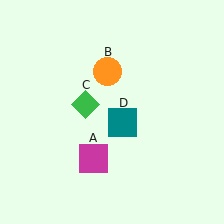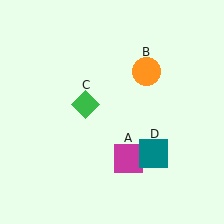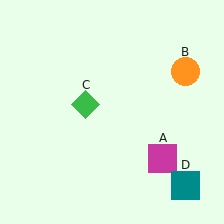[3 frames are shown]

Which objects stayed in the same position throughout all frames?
Green diamond (object C) remained stationary.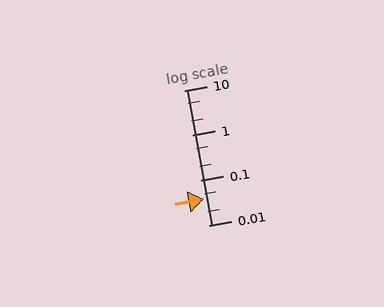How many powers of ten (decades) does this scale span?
The scale spans 3 decades, from 0.01 to 10.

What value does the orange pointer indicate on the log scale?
The pointer indicates approximately 0.038.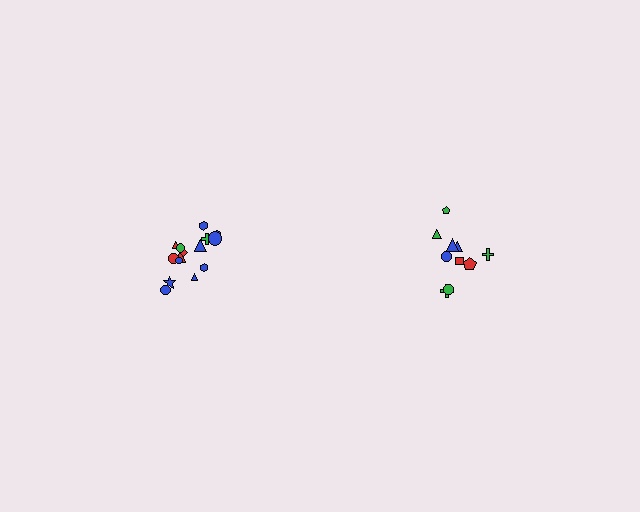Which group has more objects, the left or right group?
The left group.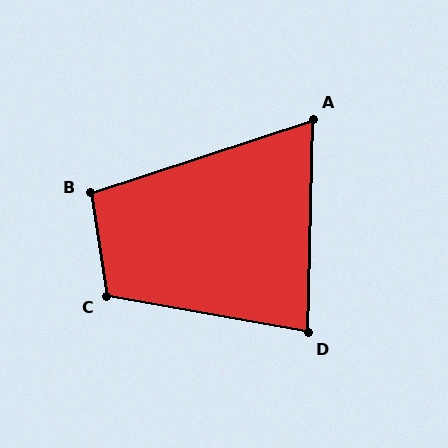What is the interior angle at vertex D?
Approximately 81 degrees (acute).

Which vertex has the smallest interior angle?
A, at approximately 71 degrees.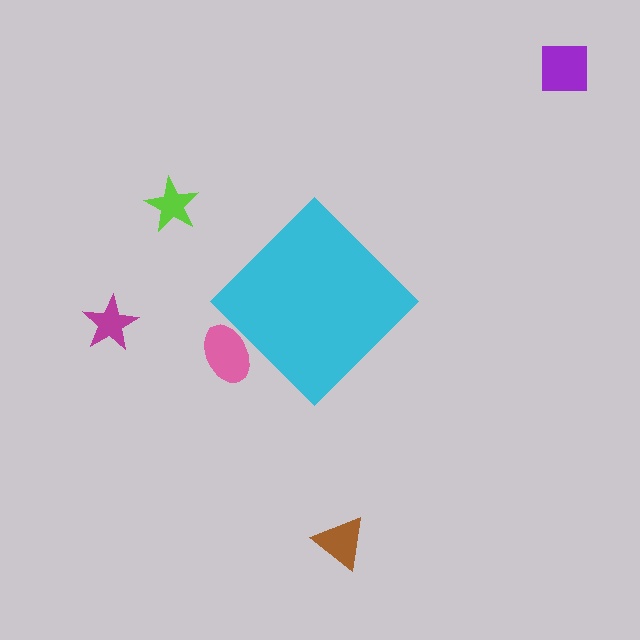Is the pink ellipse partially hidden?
Yes, the pink ellipse is partially hidden behind the cyan diamond.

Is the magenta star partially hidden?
No, the magenta star is fully visible.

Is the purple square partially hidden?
No, the purple square is fully visible.